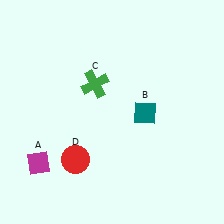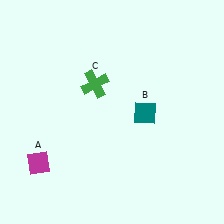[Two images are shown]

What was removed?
The red circle (D) was removed in Image 2.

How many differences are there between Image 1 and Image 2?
There is 1 difference between the two images.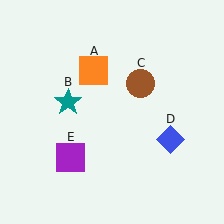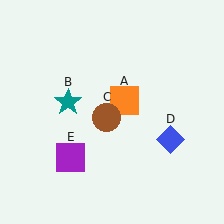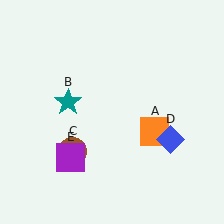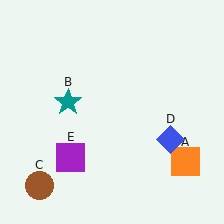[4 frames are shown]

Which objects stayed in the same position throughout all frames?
Teal star (object B) and blue diamond (object D) and purple square (object E) remained stationary.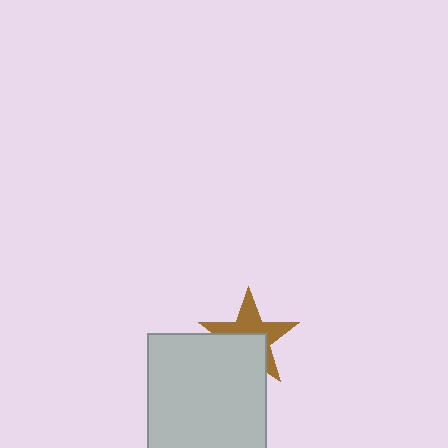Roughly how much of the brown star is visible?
About half of it is visible (roughly 54%).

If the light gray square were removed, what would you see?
You would see the complete brown star.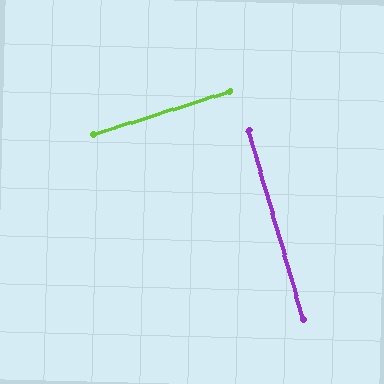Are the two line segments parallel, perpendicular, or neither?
Perpendicular — they meet at approximately 89°.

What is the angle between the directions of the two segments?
Approximately 89 degrees.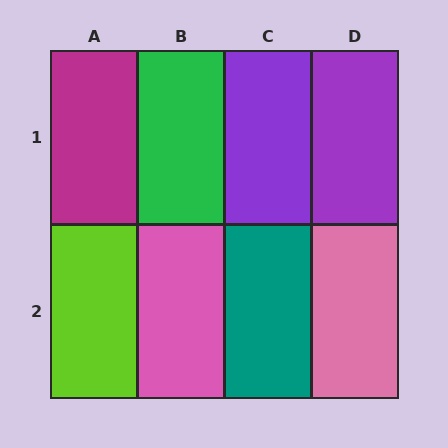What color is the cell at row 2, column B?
Pink.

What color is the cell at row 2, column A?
Lime.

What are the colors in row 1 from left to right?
Magenta, green, purple, purple.